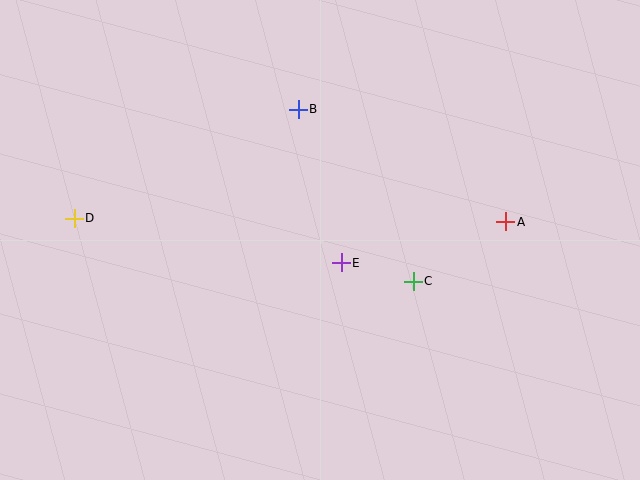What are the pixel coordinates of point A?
Point A is at (505, 222).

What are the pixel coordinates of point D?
Point D is at (74, 218).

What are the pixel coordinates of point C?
Point C is at (413, 281).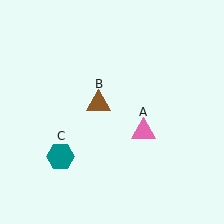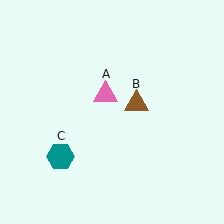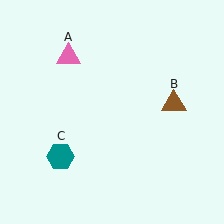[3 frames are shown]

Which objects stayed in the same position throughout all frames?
Teal hexagon (object C) remained stationary.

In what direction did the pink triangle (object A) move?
The pink triangle (object A) moved up and to the left.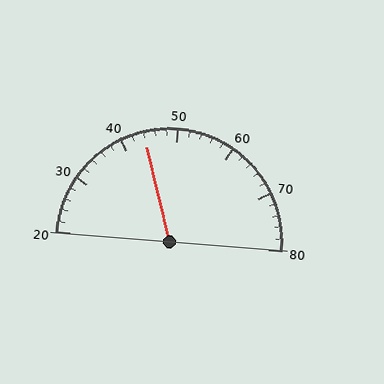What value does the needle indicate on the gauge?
The needle indicates approximately 44.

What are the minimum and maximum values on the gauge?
The gauge ranges from 20 to 80.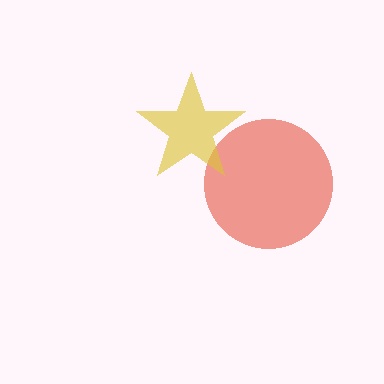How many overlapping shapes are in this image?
There are 2 overlapping shapes in the image.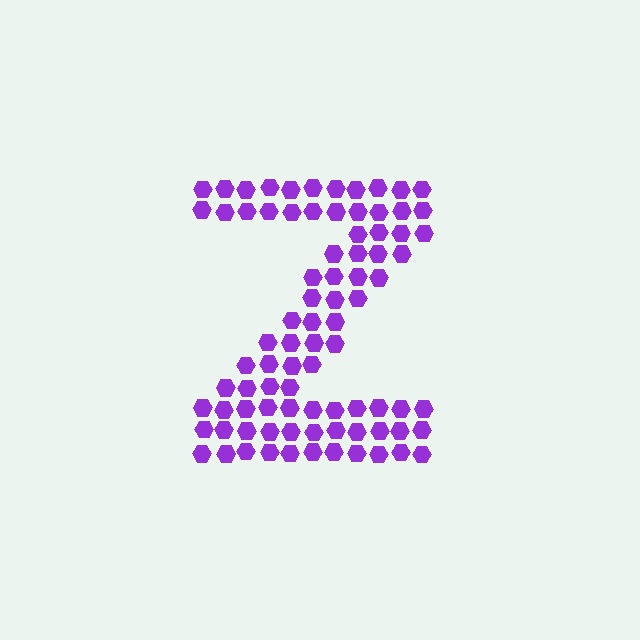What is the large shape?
The large shape is the letter Z.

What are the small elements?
The small elements are hexagons.